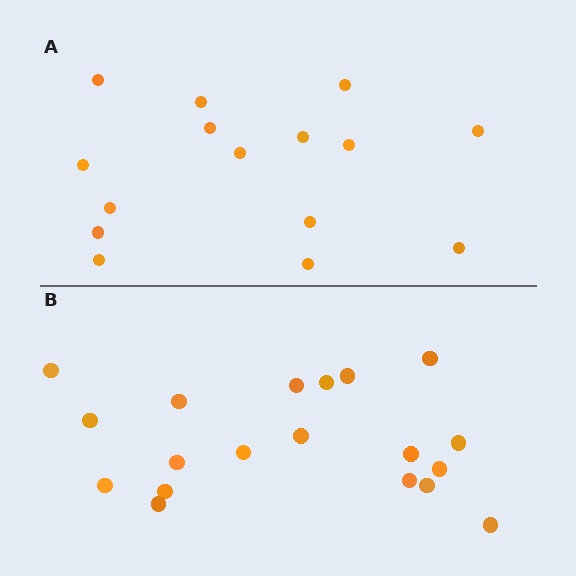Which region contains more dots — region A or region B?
Region B (the bottom region) has more dots.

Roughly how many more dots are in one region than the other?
Region B has about 4 more dots than region A.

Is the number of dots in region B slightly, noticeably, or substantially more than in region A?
Region B has noticeably more, but not dramatically so. The ratio is roughly 1.3 to 1.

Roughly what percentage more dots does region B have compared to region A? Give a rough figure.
About 25% more.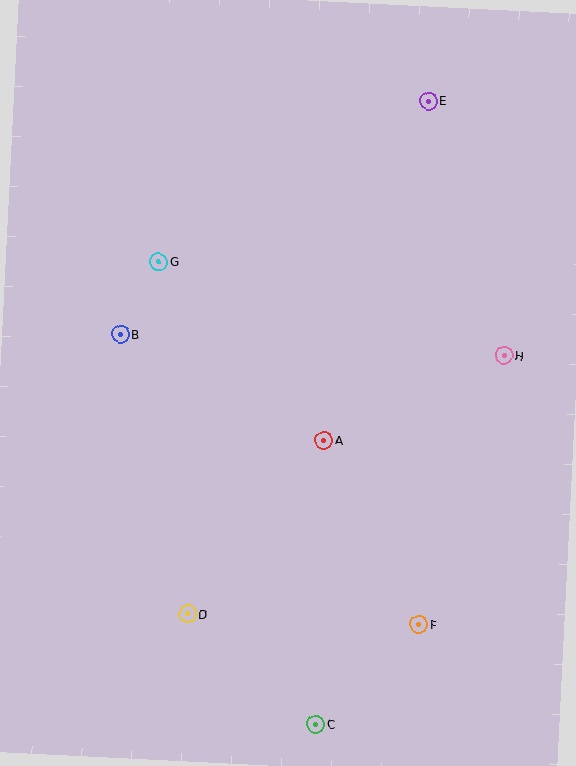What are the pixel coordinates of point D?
Point D is at (188, 614).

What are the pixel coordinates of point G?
Point G is at (159, 261).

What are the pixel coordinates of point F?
Point F is at (419, 625).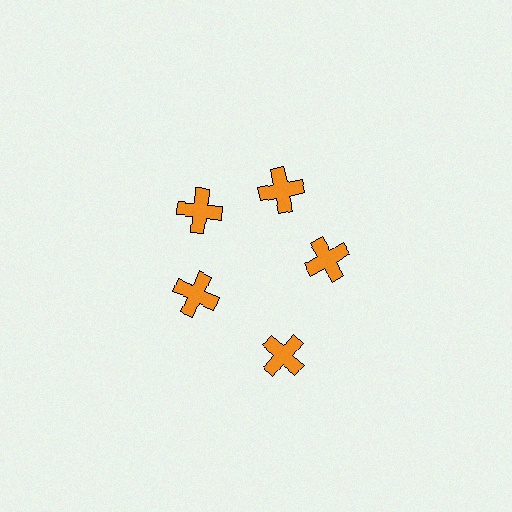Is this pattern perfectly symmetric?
No. The 5 orange crosses are arranged in a ring, but one element near the 5 o'clock position is pushed outward from the center, breaking the 5-fold rotational symmetry.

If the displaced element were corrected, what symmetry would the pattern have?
It would have 5-fold rotational symmetry — the pattern would map onto itself every 72 degrees.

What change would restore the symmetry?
The symmetry would be restored by moving it inward, back onto the ring so that all 5 crosses sit at equal angles and equal distance from the center.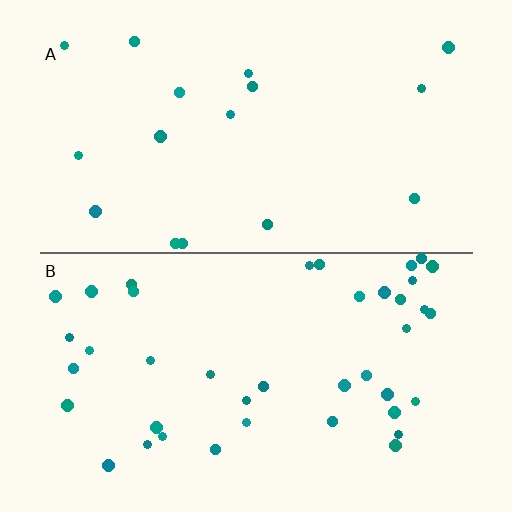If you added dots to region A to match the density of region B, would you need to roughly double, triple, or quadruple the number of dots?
Approximately double.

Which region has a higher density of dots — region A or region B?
B (the bottom).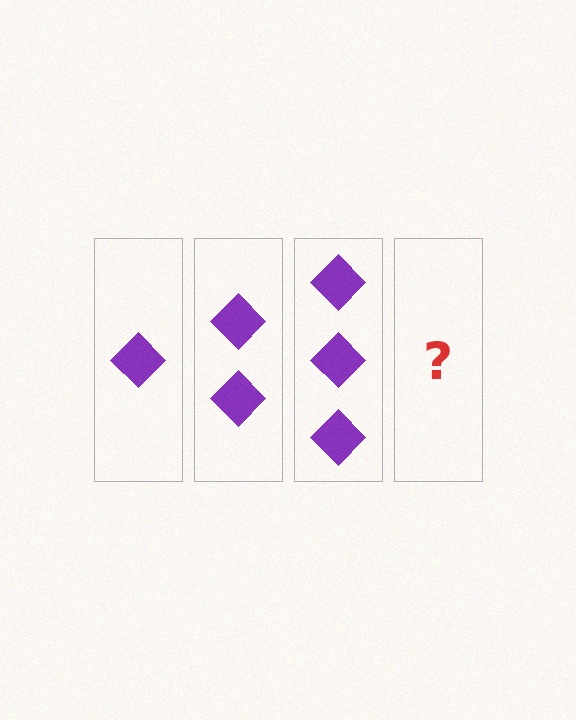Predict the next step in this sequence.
The next step is 4 diamonds.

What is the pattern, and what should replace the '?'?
The pattern is that each step adds one more diamond. The '?' should be 4 diamonds.